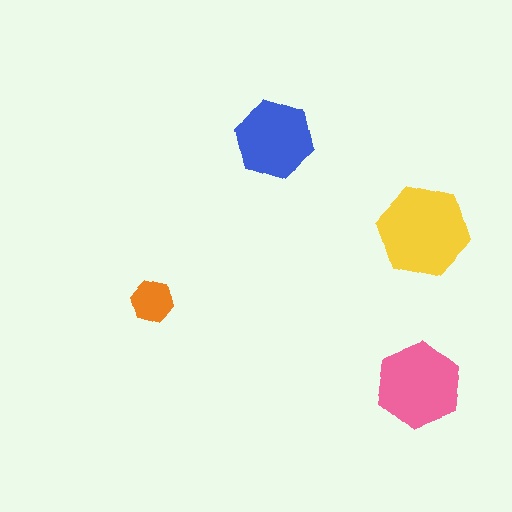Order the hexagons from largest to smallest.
the yellow one, the pink one, the blue one, the orange one.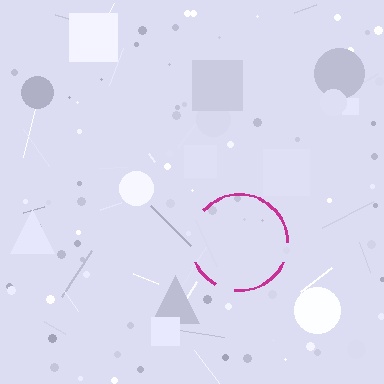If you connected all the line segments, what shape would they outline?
They would outline a circle.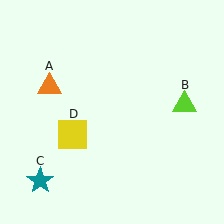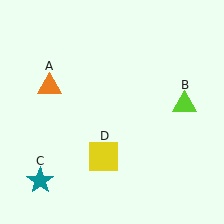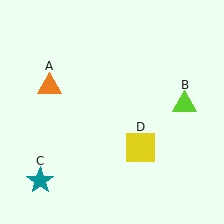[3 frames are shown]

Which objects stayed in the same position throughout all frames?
Orange triangle (object A) and lime triangle (object B) and teal star (object C) remained stationary.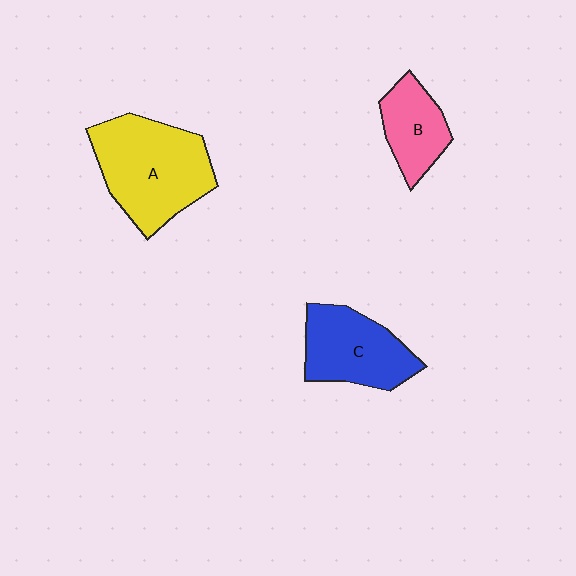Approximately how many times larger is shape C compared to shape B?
Approximately 1.4 times.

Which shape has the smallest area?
Shape B (pink).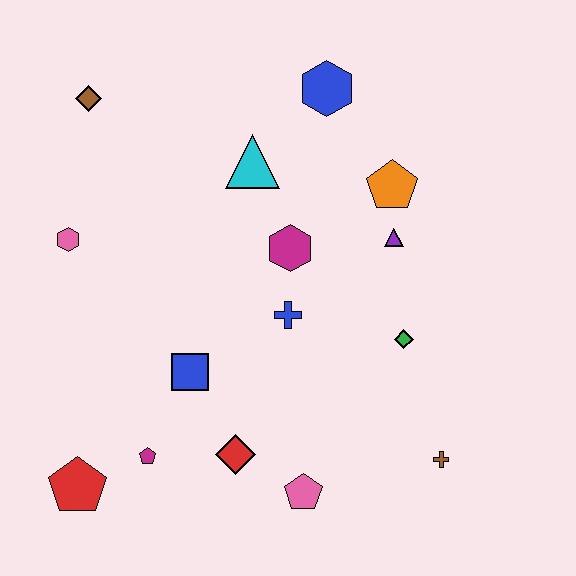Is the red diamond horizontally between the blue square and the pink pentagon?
Yes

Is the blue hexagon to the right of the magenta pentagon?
Yes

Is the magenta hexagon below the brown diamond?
Yes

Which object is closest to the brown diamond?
The pink hexagon is closest to the brown diamond.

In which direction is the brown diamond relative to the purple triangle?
The brown diamond is to the left of the purple triangle.